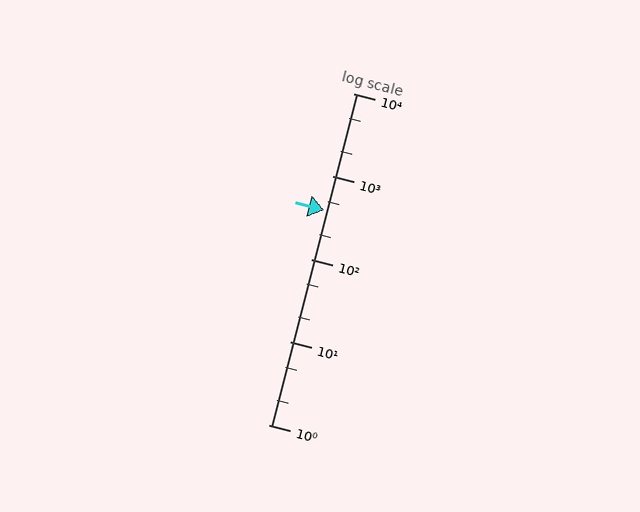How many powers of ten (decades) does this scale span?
The scale spans 4 decades, from 1 to 10000.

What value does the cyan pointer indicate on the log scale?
The pointer indicates approximately 390.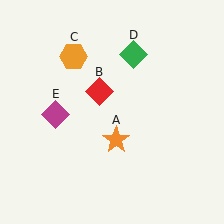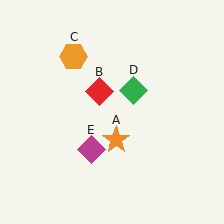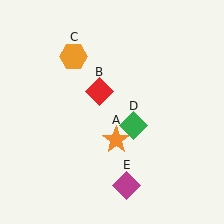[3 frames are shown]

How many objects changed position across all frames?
2 objects changed position: green diamond (object D), magenta diamond (object E).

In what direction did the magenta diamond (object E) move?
The magenta diamond (object E) moved down and to the right.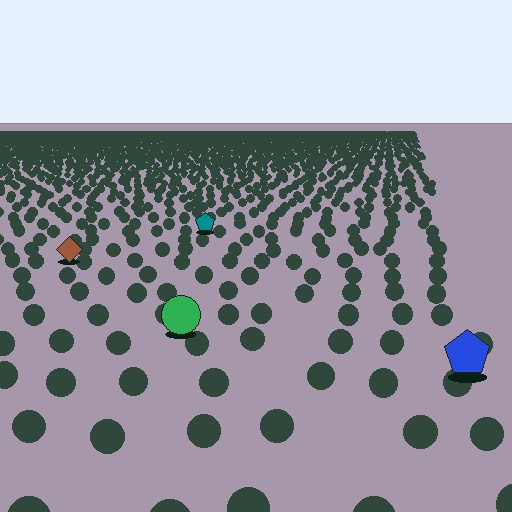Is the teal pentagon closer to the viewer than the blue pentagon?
No. The blue pentagon is closer — you can tell from the texture gradient: the ground texture is coarser near it.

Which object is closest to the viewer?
The blue pentagon is closest. The texture marks near it are larger and more spread out.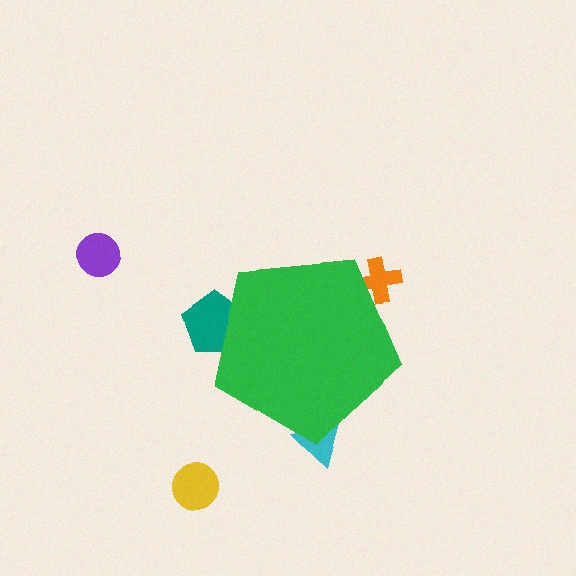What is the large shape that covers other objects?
A green pentagon.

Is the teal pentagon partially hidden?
Yes, the teal pentagon is partially hidden behind the green pentagon.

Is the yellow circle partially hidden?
No, the yellow circle is fully visible.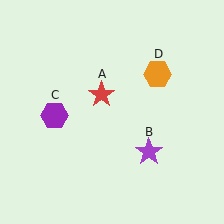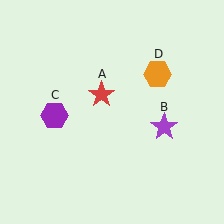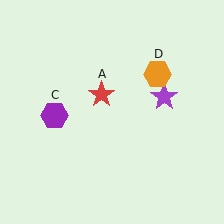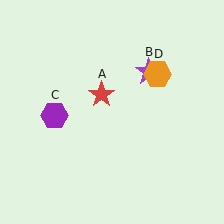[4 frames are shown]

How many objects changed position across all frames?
1 object changed position: purple star (object B).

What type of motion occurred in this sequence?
The purple star (object B) rotated counterclockwise around the center of the scene.